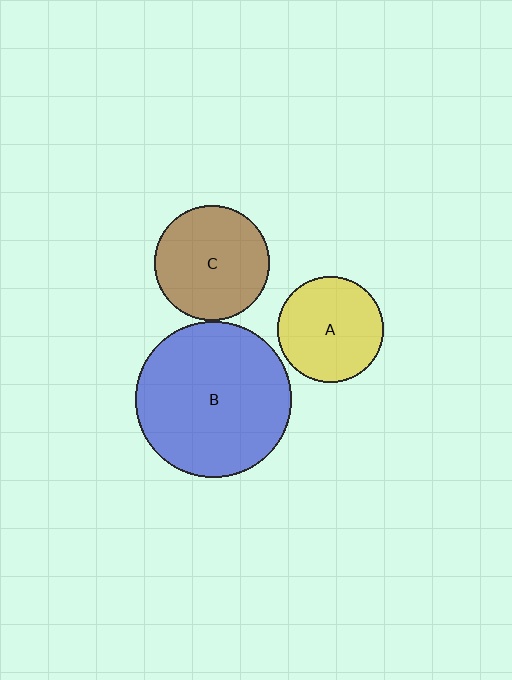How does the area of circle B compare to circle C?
Approximately 1.9 times.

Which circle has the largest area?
Circle B (blue).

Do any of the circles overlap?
No, none of the circles overlap.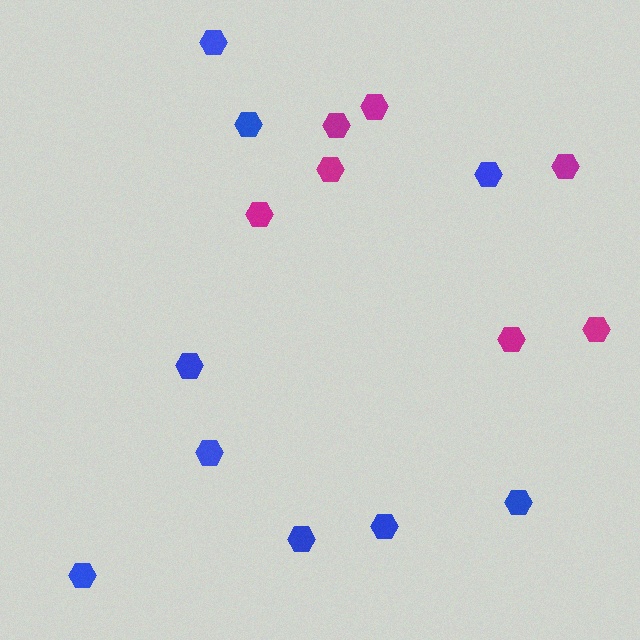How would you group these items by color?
There are 2 groups: one group of blue hexagons (9) and one group of magenta hexagons (7).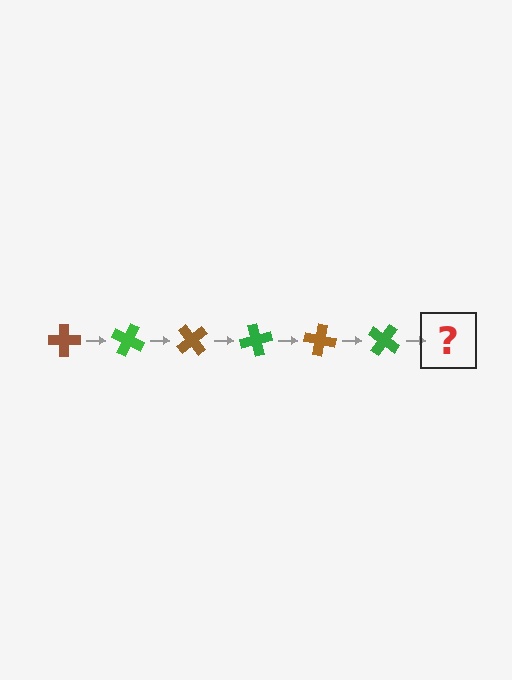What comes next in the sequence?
The next element should be a brown cross, rotated 150 degrees from the start.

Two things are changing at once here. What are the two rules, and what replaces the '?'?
The two rules are that it rotates 25 degrees each step and the color cycles through brown and green. The '?' should be a brown cross, rotated 150 degrees from the start.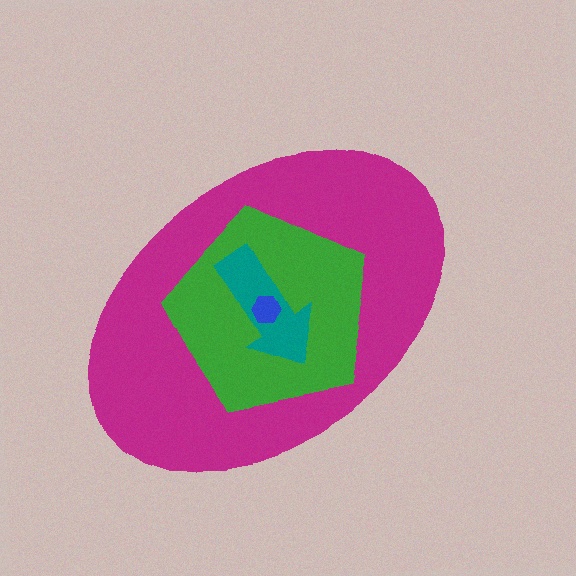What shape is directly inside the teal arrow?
The blue hexagon.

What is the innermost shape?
The blue hexagon.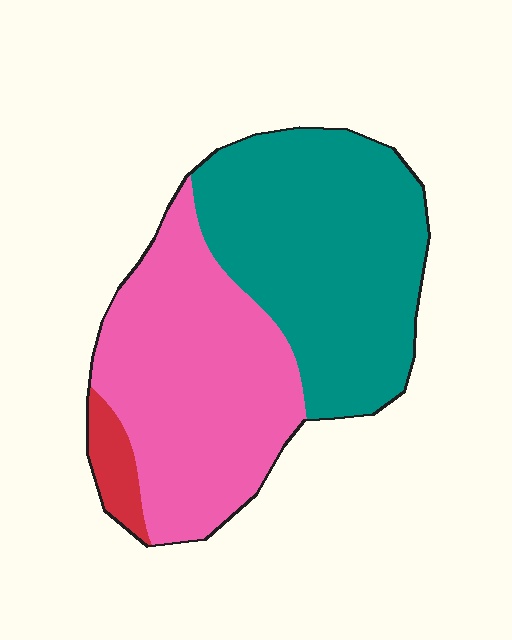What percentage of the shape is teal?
Teal covers roughly 50% of the shape.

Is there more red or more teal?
Teal.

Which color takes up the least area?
Red, at roughly 5%.